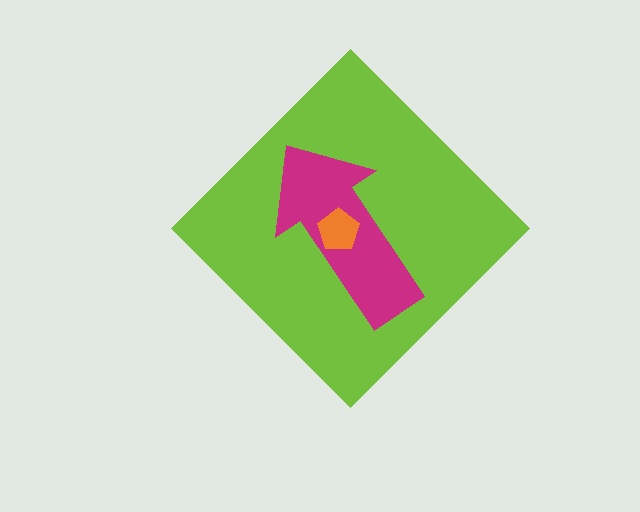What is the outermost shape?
The lime diamond.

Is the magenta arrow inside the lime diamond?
Yes.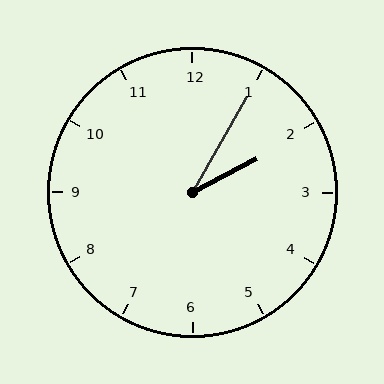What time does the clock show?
2:05.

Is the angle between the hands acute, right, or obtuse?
It is acute.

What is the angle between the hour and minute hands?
Approximately 32 degrees.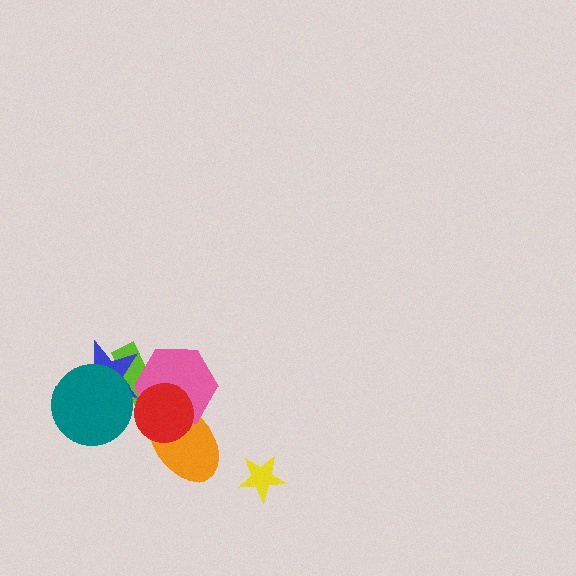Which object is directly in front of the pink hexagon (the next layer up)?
The red circle is directly in front of the pink hexagon.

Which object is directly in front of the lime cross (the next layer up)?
The pink hexagon is directly in front of the lime cross.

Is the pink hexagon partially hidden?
Yes, it is partially covered by another shape.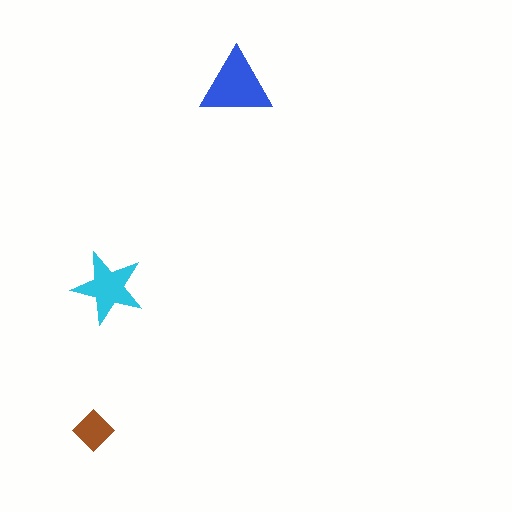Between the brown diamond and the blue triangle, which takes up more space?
The blue triangle.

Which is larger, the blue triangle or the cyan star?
The blue triangle.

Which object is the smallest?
The brown diamond.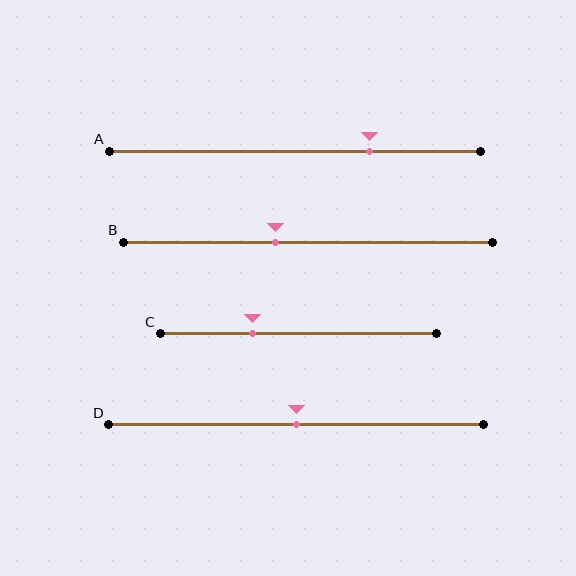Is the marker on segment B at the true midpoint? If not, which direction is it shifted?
No, the marker on segment B is shifted to the left by about 9% of the segment length.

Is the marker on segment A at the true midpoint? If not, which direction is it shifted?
No, the marker on segment A is shifted to the right by about 20% of the segment length.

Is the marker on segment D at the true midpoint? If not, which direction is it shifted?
Yes, the marker on segment D is at the true midpoint.